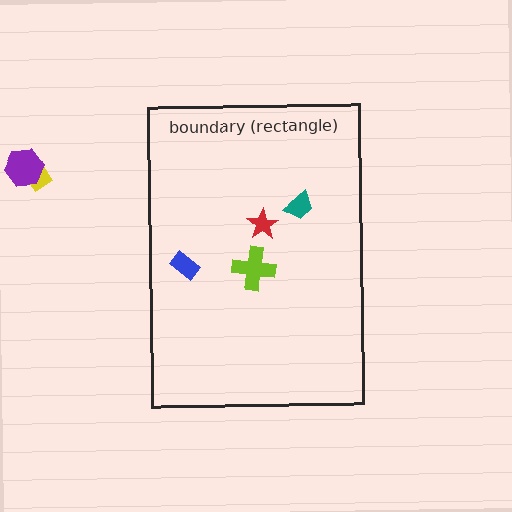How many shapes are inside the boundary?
4 inside, 2 outside.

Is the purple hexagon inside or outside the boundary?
Outside.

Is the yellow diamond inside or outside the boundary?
Outside.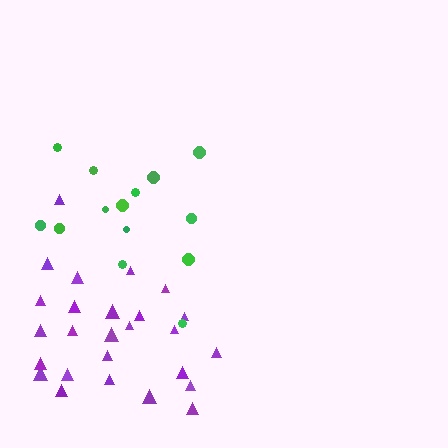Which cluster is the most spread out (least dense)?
Green.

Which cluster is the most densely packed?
Purple.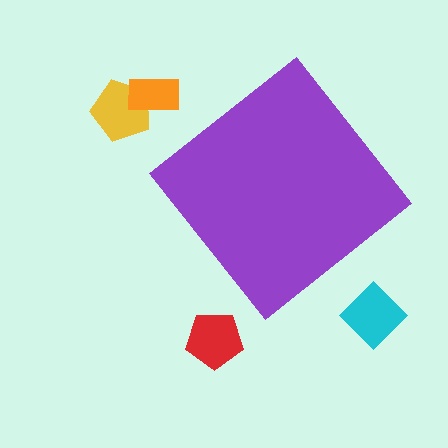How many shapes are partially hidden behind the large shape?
0 shapes are partially hidden.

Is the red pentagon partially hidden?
No, the red pentagon is fully visible.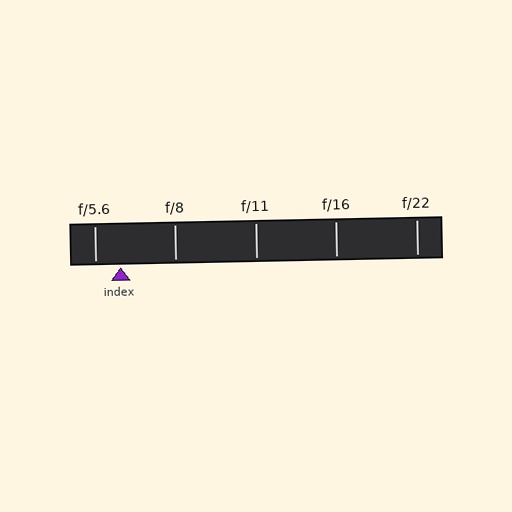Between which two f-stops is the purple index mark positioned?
The index mark is between f/5.6 and f/8.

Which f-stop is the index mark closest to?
The index mark is closest to f/5.6.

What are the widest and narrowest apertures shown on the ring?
The widest aperture shown is f/5.6 and the narrowest is f/22.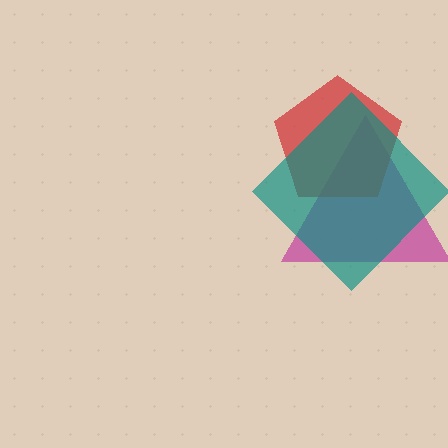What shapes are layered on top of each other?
The layered shapes are: a magenta triangle, a red pentagon, a teal diamond.